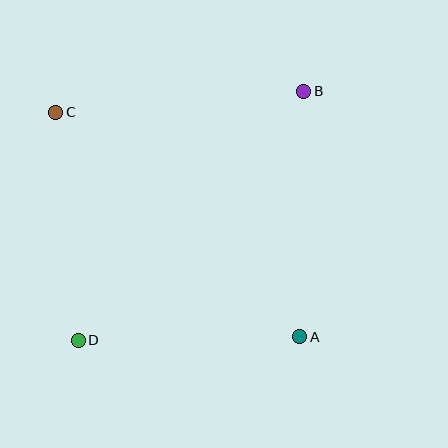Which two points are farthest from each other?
Points B and D are farthest from each other.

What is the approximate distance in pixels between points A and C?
The distance between A and C is approximately 332 pixels.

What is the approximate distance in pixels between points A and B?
The distance between A and B is approximately 246 pixels.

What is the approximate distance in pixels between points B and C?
The distance between B and C is approximately 249 pixels.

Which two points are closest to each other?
Points A and D are closest to each other.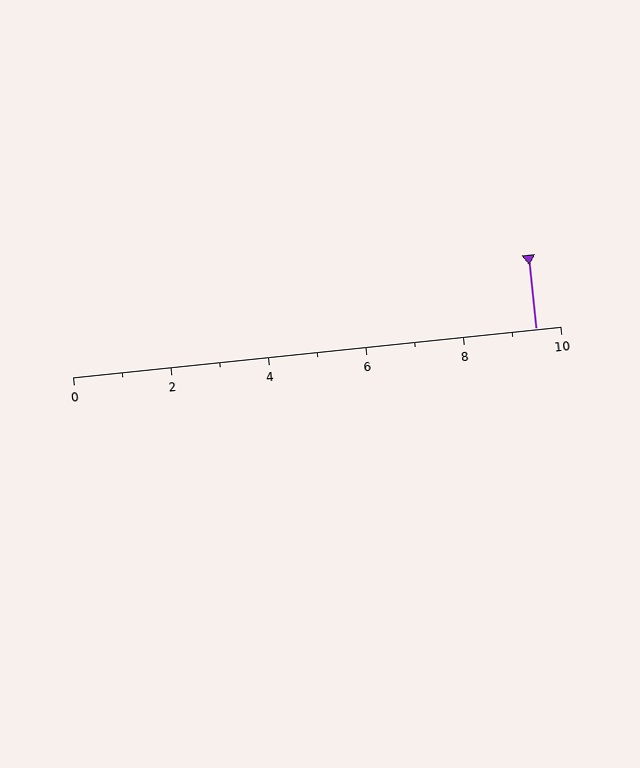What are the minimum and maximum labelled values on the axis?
The axis runs from 0 to 10.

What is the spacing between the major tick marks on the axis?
The major ticks are spaced 2 apart.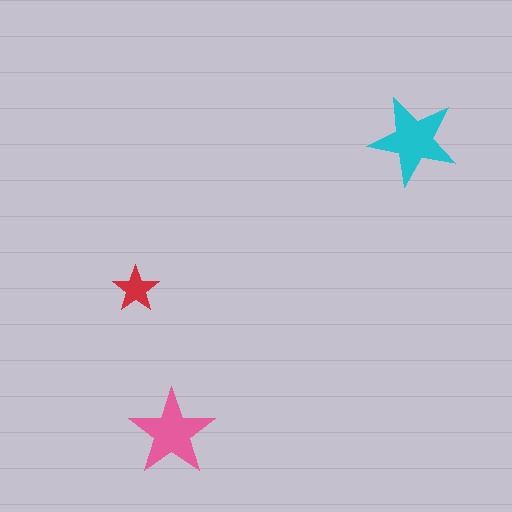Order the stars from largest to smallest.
the cyan one, the pink one, the red one.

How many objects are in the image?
There are 3 objects in the image.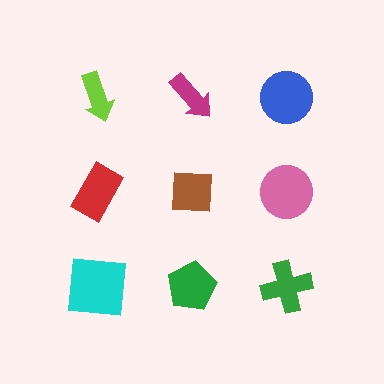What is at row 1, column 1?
A lime arrow.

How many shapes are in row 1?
3 shapes.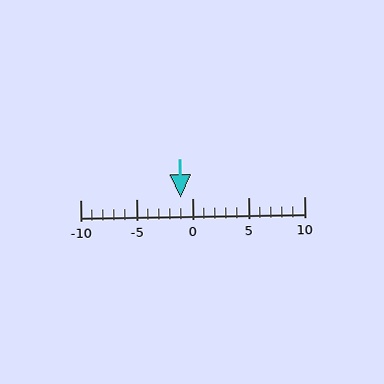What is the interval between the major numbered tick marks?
The major tick marks are spaced 5 units apart.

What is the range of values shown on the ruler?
The ruler shows values from -10 to 10.